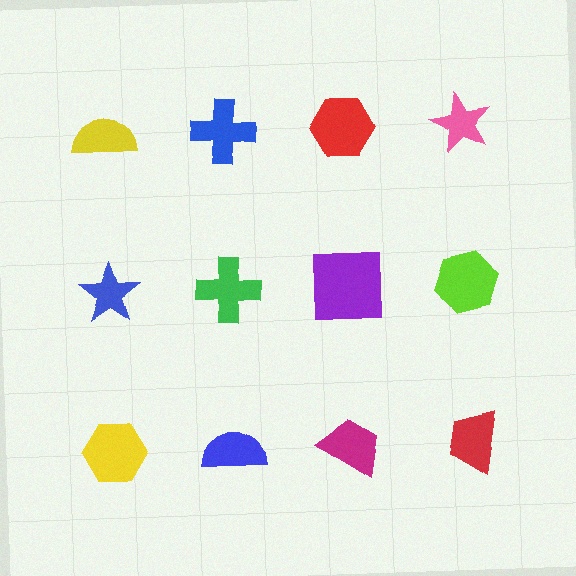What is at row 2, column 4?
A lime hexagon.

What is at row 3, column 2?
A blue semicircle.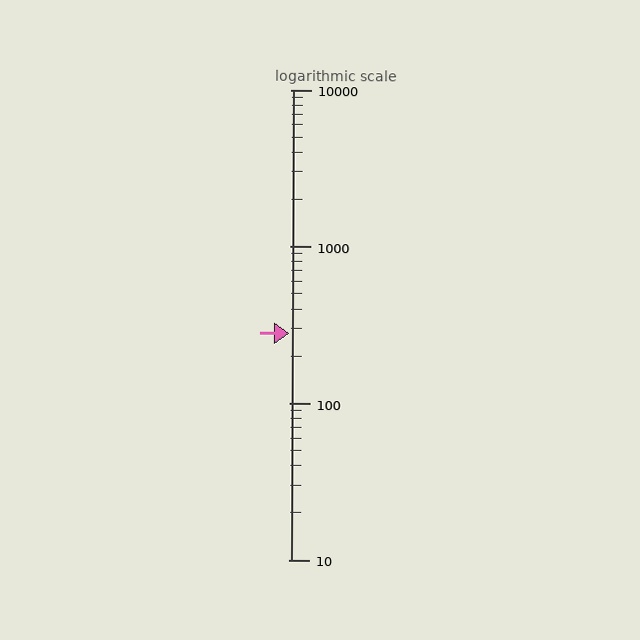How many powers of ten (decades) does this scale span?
The scale spans 3 decades, from 10 to 10000.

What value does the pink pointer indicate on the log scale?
The pointer indicates approximately 280.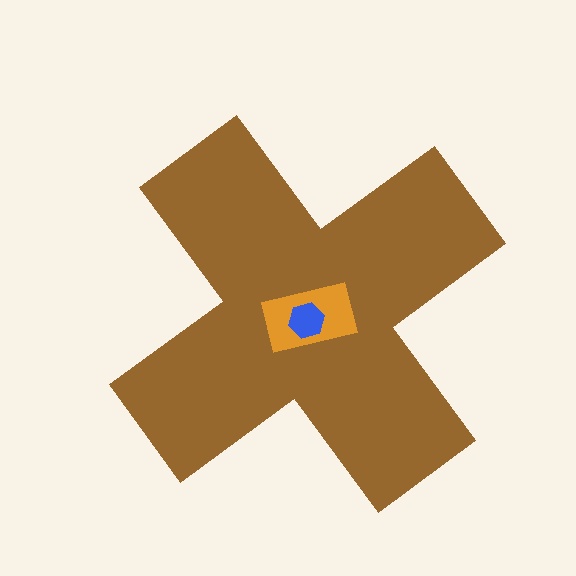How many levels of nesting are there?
3.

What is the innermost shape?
The blue hexagon.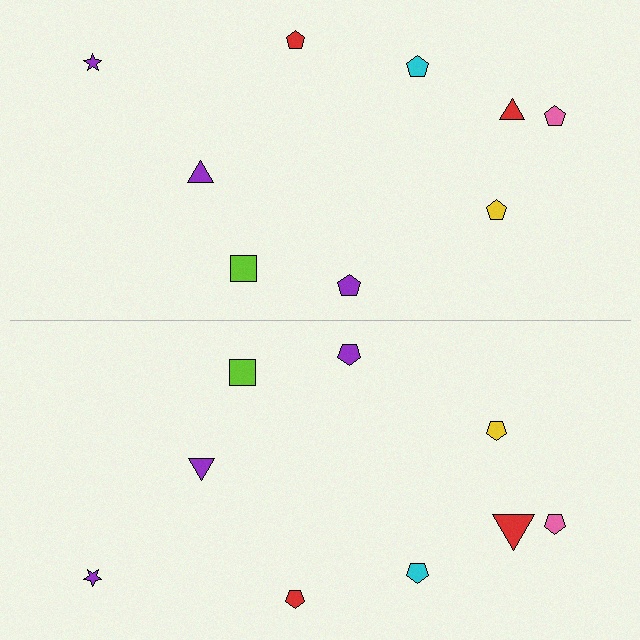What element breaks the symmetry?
The red triangle on the bottom side has a different size than its mirror counterpart.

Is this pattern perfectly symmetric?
No, the pattern is not perfectly symmetric. The red triangle on the bottom side has a different size than its mirror counterpart.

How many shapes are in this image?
There are 18 shapes in this image.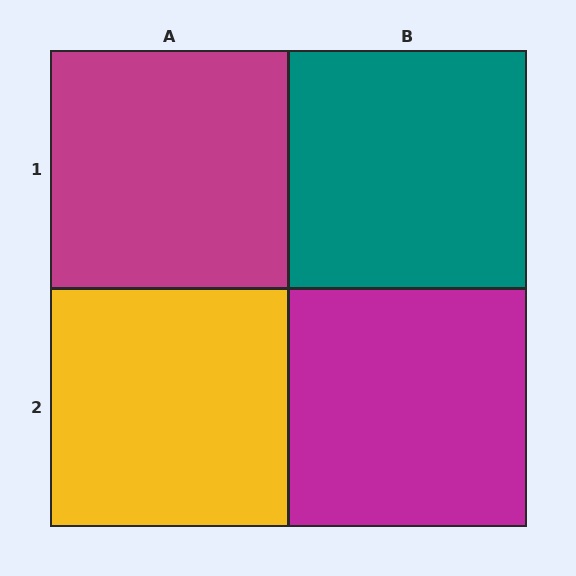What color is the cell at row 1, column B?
Teal.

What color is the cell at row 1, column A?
Magenta.